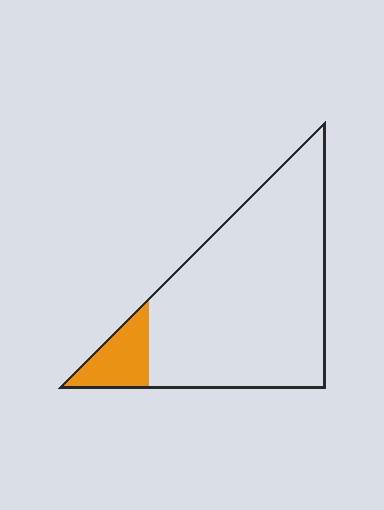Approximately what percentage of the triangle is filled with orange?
Approximately 10%.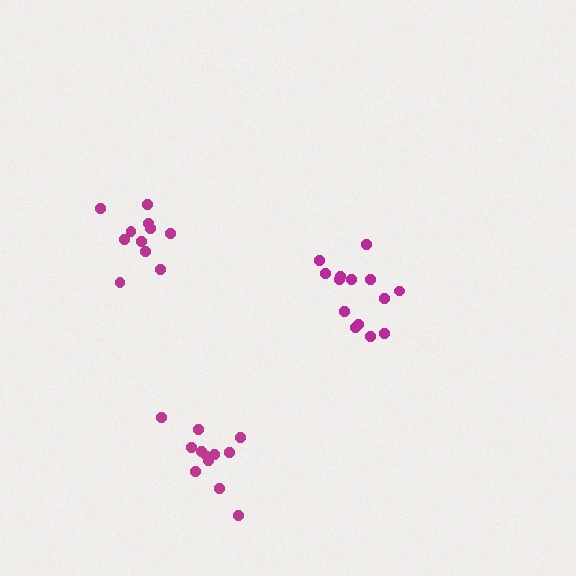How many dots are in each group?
Group 1: 14 dots, Group 2: 11 dots, Group 3: 12 dots (37 total).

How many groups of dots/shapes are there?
There are 3 groups.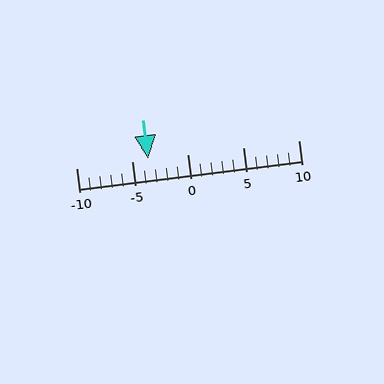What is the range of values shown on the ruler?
The ruler shows values from -10 to 10.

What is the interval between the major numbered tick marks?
The major tick marks are spaced 5 units apart.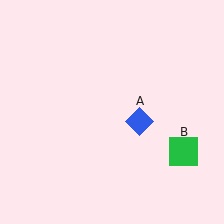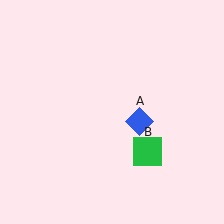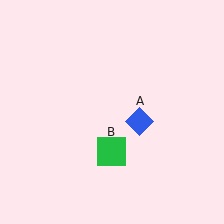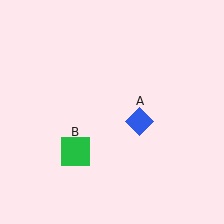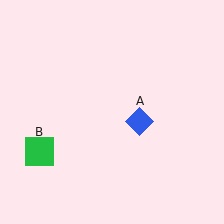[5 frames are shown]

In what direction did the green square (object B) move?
The green square (object B) moved left.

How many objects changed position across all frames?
1 object changed position: green square (object B).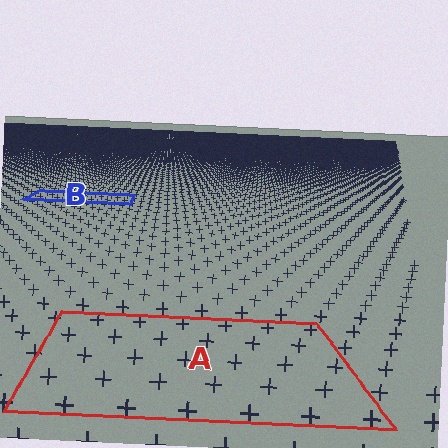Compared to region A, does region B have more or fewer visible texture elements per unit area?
Region B has more texture elements per unit area — they are packed more densely because it is farther away.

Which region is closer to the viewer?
Region A is closer. The texture elements there are larger and more spread out.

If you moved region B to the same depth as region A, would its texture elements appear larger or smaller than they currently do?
They would appear larger. At a closer depth, the same texture elements are projected at a bigger on-screen size.